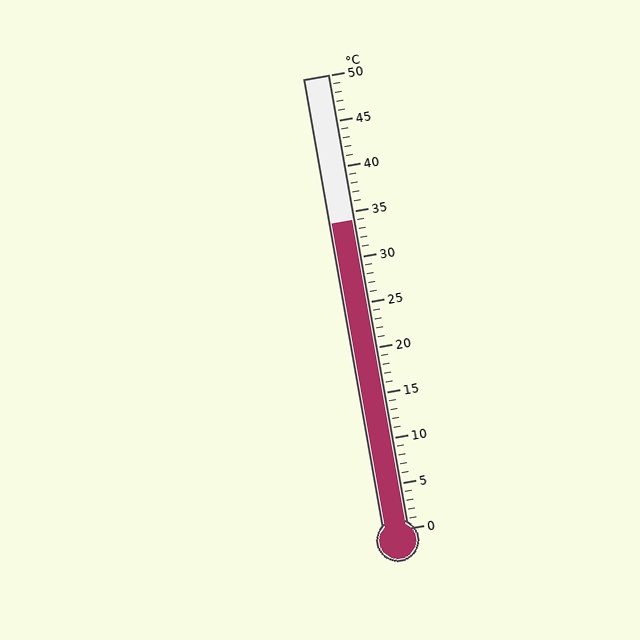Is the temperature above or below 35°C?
The temperature is below 35°C.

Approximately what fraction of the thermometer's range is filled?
The thermometer is filled to approximately 70% of its range.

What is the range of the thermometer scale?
The thermometer scale ranges from 0°C to 50°C.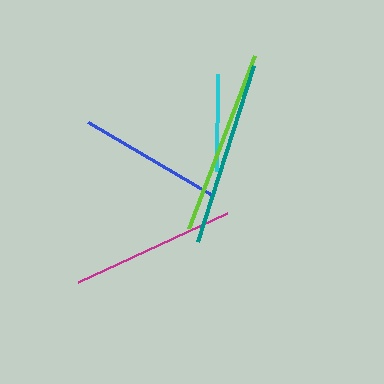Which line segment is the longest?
The lime line is the longest at approximately 185 pixels.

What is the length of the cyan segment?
The cyan segment is approximately 97 pixels long.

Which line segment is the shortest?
The cyan line is the shortest at approximately 97 pixels.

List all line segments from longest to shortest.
From longest to shortest: lime, teal, magenta, blue, cyan.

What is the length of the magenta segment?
The magenta segment is approximately 165 pixels long.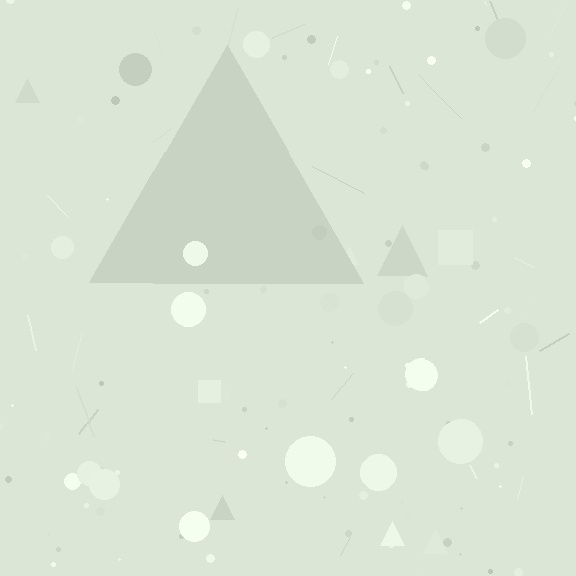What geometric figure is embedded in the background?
A triangle is embedded in the background.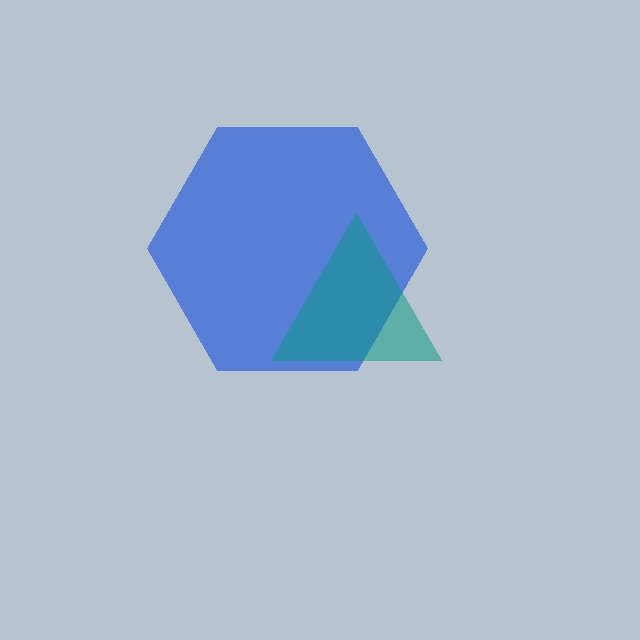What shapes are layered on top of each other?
The layered shapes are: a blue hexagon, a teal triangle.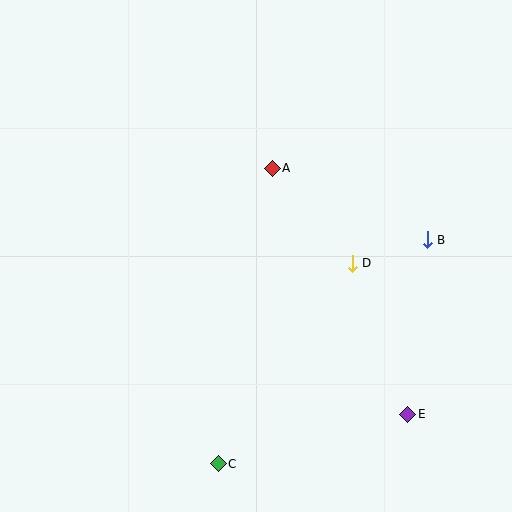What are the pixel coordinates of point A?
Point A is at (272, 168).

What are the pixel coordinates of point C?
Point C is at (218, 464).